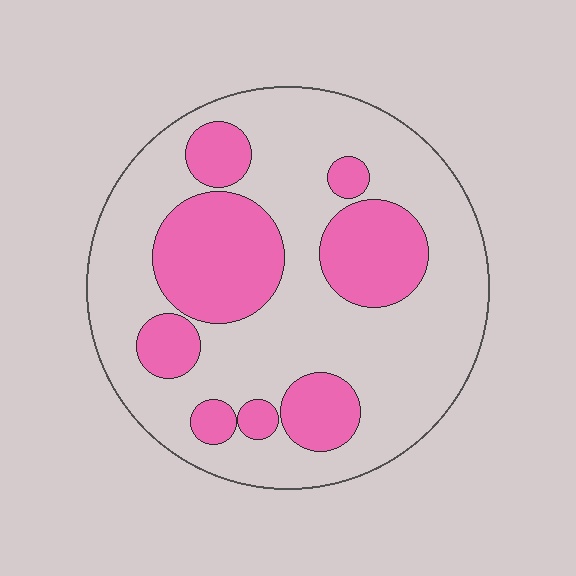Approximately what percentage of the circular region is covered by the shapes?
Approximately 30%.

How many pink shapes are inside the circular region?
8.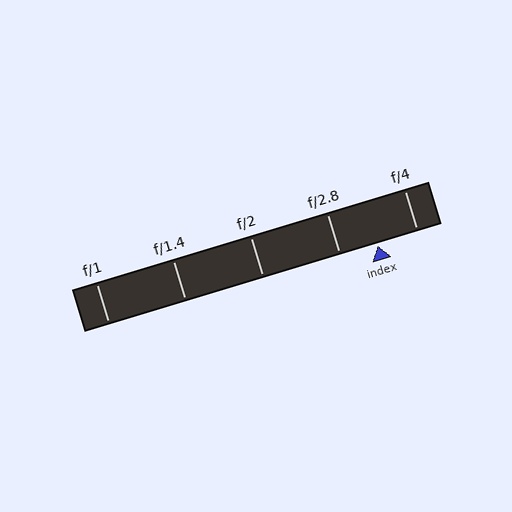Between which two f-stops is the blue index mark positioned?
The index mark is between f/2.8 and f/4.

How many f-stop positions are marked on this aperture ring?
There are 5 f-stop positions marked.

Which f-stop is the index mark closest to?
The index mark is closest to f/2.8.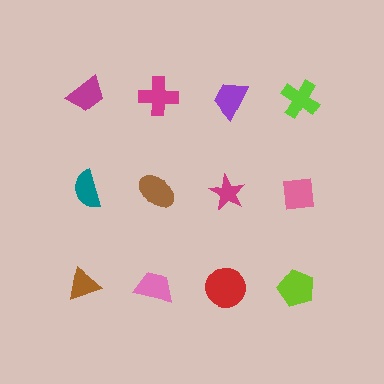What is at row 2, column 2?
A brown ellipse.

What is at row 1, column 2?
A magenta cross.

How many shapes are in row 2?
4 shapes.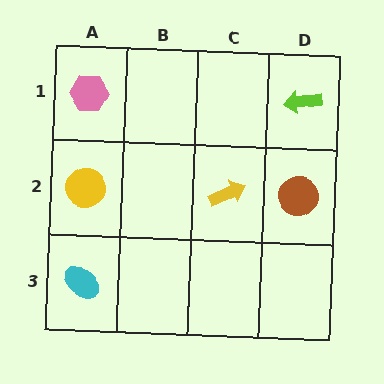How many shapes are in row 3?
1 shape.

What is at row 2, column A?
A yellow circle.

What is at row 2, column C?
A yellow arrow.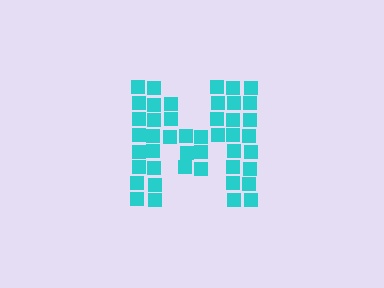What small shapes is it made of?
It is made of small squares.